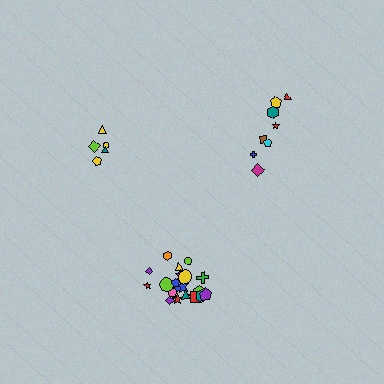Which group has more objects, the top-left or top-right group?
The top-right group.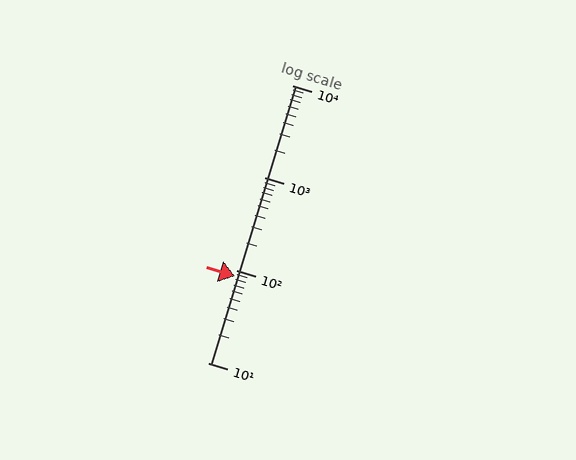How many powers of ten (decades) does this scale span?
The scale spans 3 decades, from 10 to 10000.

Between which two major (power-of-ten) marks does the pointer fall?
The pointer is between 10 and 100.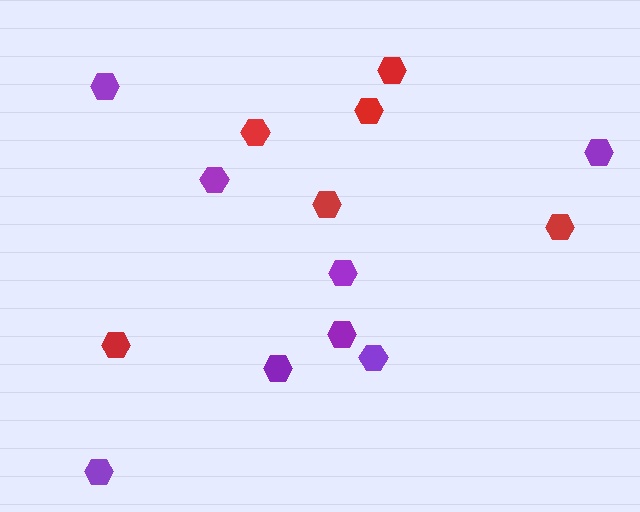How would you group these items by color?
There are 2 groups: one group of red hexagons (6) and one group of purple hexagons (8).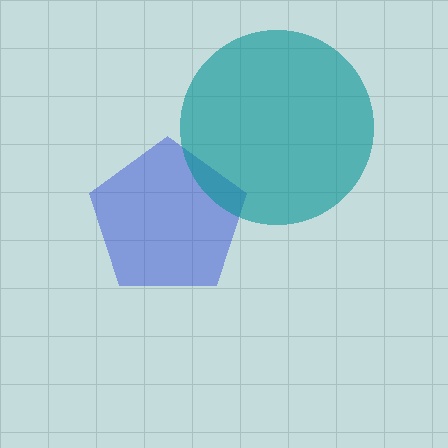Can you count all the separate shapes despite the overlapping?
Yes, there are 2 separate shapes.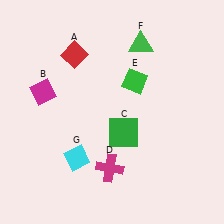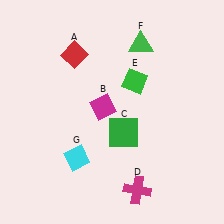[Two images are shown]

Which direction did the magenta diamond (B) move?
The magenta diamond (B) moved right.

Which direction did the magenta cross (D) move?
The magenta cross (D) moved right.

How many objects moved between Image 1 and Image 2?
2 objects moved between the two images.